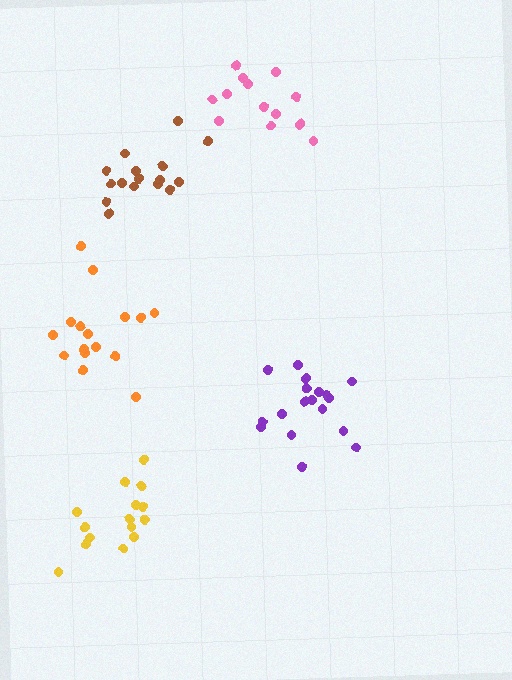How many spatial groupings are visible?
There are 5 spatial groupings.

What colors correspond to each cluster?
The clusters are colored: pink, brown, orange, yellow, purple.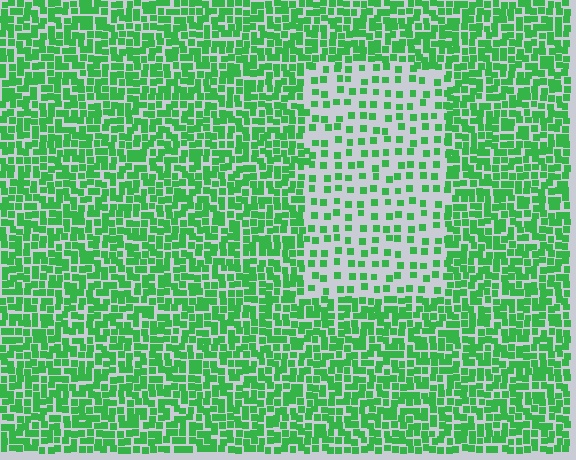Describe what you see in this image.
The image contains small green elements arranged at two different densities. A rectangle-shaped region is visible where the elements are less densely packed than the surrounding area.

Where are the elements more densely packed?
The elements are more densely packed outside the rectangle boundary.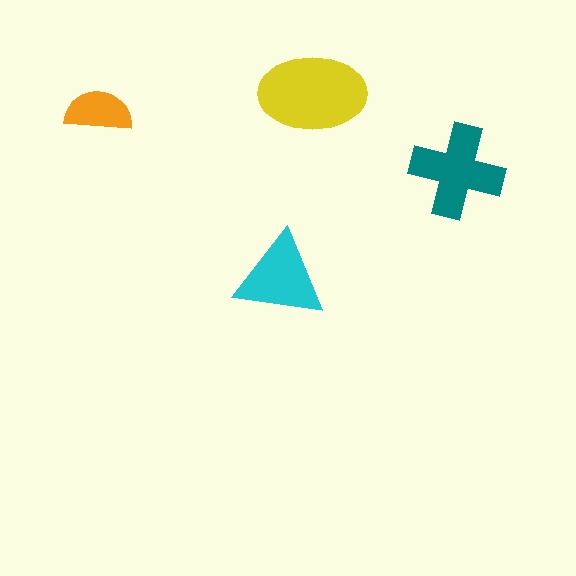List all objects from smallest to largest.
The orange semicircle, the cyan triangle, the teal cross, the yellow ellipse.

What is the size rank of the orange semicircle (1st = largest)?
4th.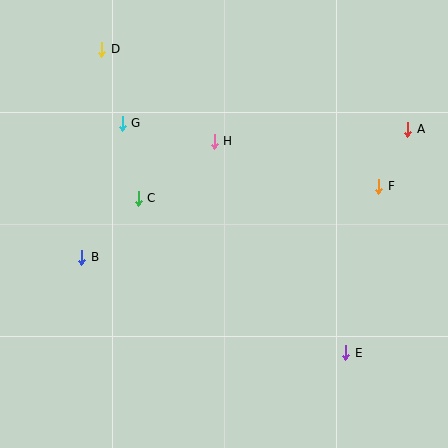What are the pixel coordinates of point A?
Point A is at (408, 129).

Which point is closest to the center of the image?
Point H at (214, 141) is closest to the center.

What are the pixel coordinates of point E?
Point E is at (346, 353).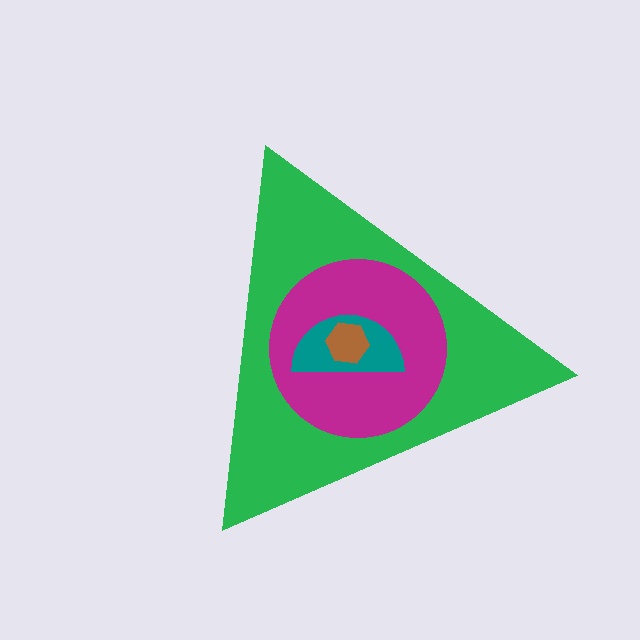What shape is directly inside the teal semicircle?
The brown hexagon.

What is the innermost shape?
The brown hexagon.